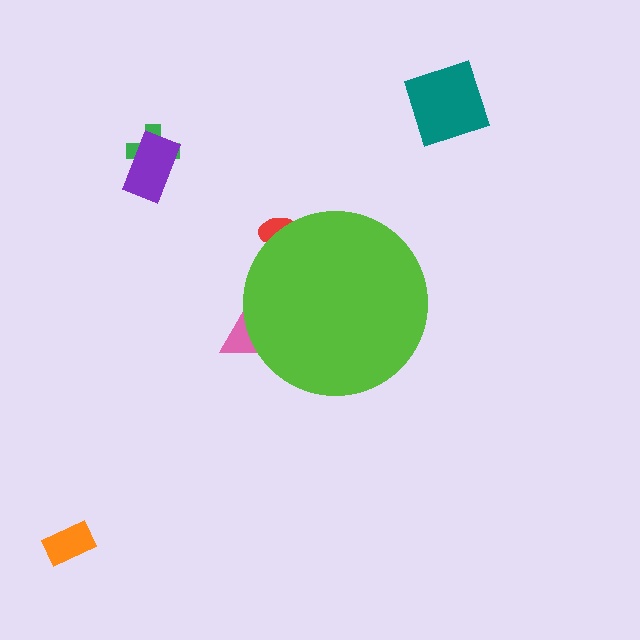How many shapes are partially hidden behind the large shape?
2 shapes are partially hidden.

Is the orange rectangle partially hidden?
No, the orange rectangle is fully visible.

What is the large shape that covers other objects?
A lime circle.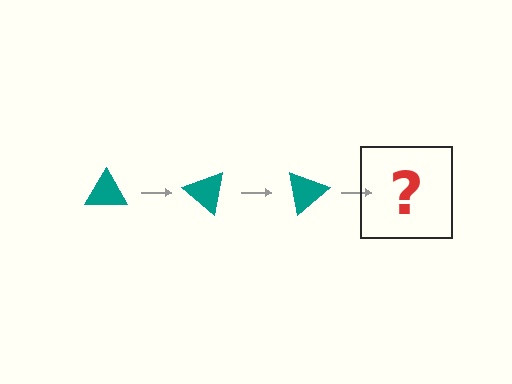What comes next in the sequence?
The next element should be a teal triangle rotated 120 degrees.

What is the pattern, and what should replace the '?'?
The pattern is that the triangle rotates 40 degrees each step. The '?' should be a teal triangle rotated 120 degrees.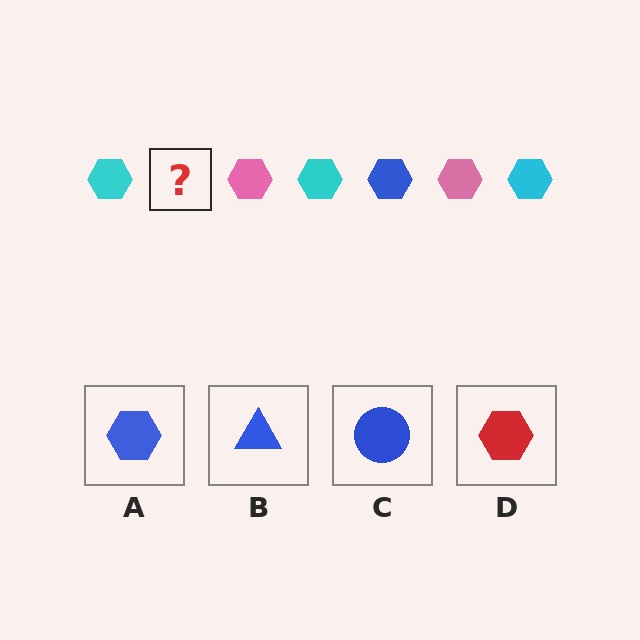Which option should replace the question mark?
Option A.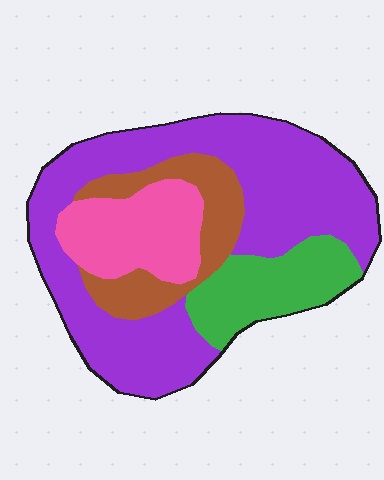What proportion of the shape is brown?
Brown takes up about one sixth (1/6) of the shape.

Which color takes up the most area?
Purple, at roughly 55%.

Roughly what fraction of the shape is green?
Green covers roughly 15% of the shape.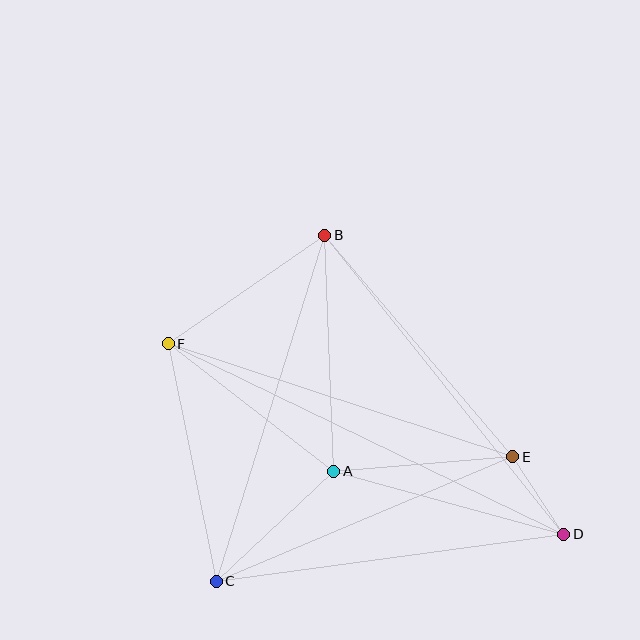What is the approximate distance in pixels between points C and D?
The distance between C and D is approximately 351 pixels.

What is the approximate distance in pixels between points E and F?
The distance between E and F is approximately 363 pixels.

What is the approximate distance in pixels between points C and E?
The distance between C and E is approximately 322 pixels.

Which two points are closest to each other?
Points D and E are closest to each other.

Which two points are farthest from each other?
Points D and F are farthest from each other.